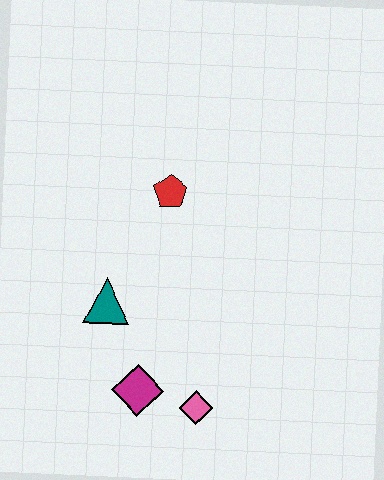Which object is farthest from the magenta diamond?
The red pentagon is farthest from the magenta diamond.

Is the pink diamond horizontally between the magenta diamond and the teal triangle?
No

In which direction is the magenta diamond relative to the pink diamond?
The magenta diamond is to the left of the pink diamond.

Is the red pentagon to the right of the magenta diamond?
Yes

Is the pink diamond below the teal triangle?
Yes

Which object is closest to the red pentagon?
The teal triangle is closest to the red pentagon.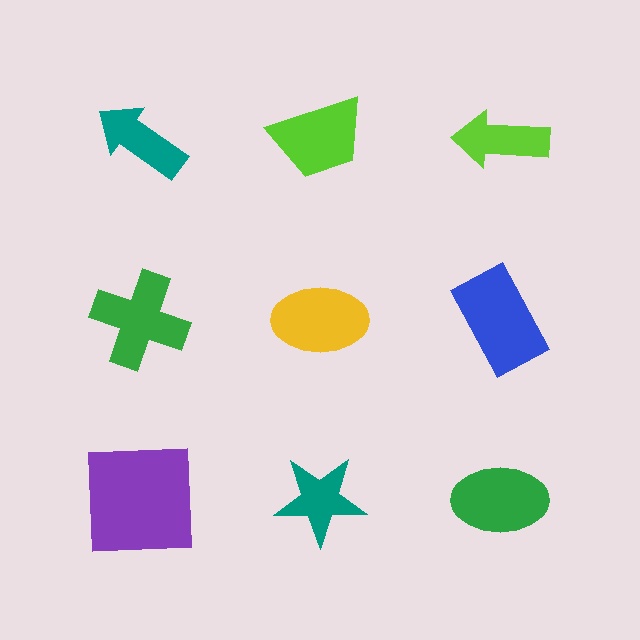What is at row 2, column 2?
A yellow ellipse.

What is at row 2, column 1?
A green cross.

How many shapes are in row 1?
3 shapes.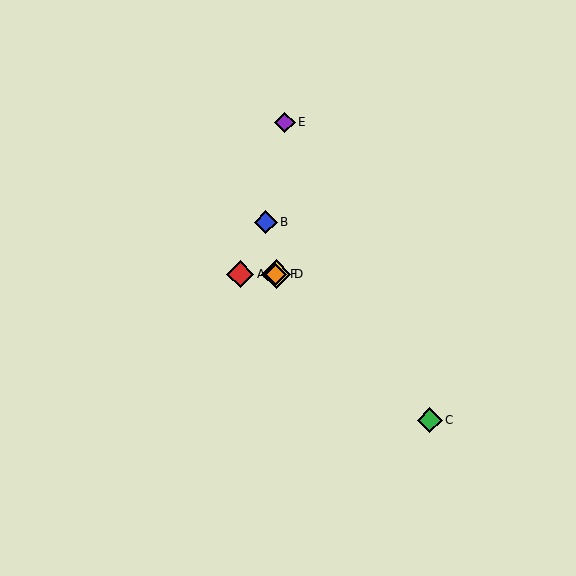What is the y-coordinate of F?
Object F is at y≈274.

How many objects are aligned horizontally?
3 objects (A, D, F) are aligned horizontally.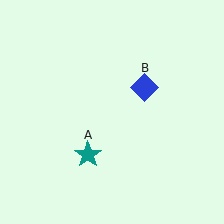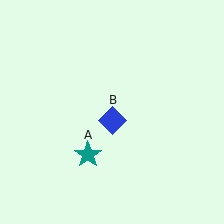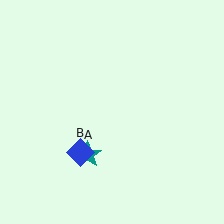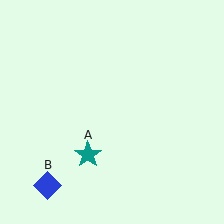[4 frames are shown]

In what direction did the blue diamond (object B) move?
The blue diamond (object B) moved down and to the left.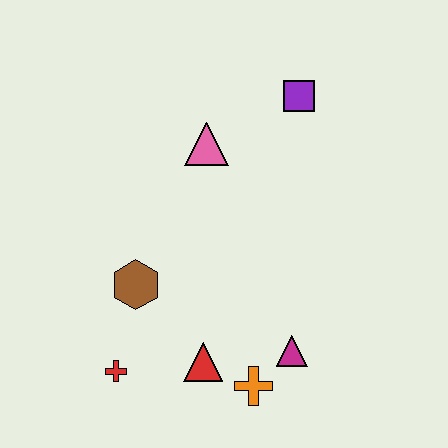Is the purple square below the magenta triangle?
No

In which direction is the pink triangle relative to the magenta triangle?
The pink triangle is above the magenta triangle.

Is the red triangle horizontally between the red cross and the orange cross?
Yes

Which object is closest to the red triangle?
The orange cross is closest to the red triangle.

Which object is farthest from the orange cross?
The purple square is farthest from the orange cross.